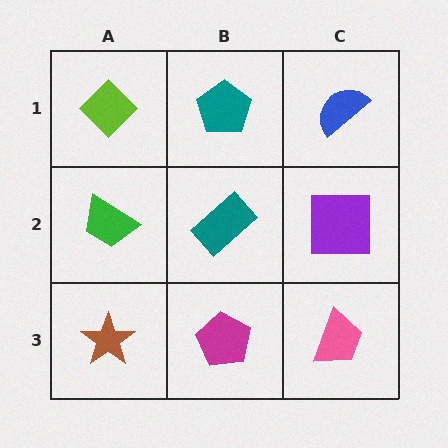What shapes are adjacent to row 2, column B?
A teal pentagon (row 1, column B), a magenta pentagon (row 3, column B), a green trapezoid (row 2, column A), a purple square (row 2, column C).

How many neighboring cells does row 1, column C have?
2.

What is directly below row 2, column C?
A pink trapezoid.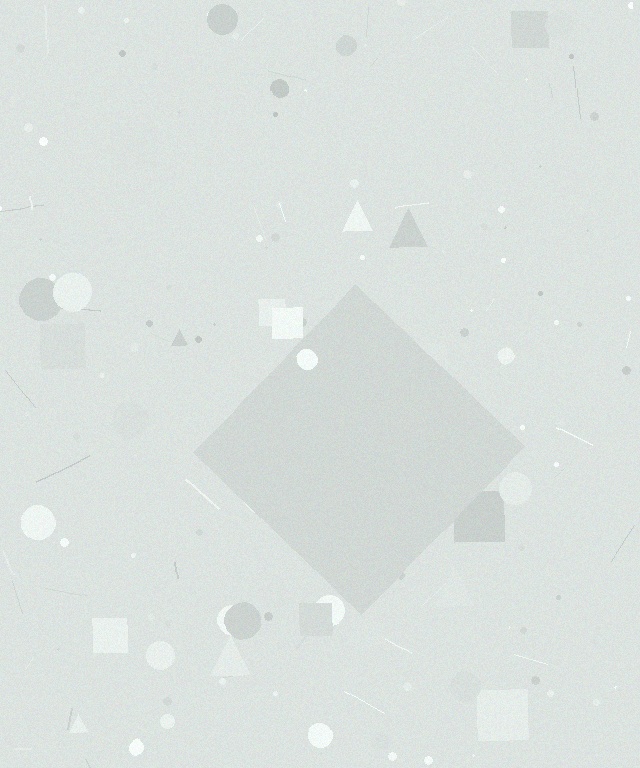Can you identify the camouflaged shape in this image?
The camouflaged shape is a diamond.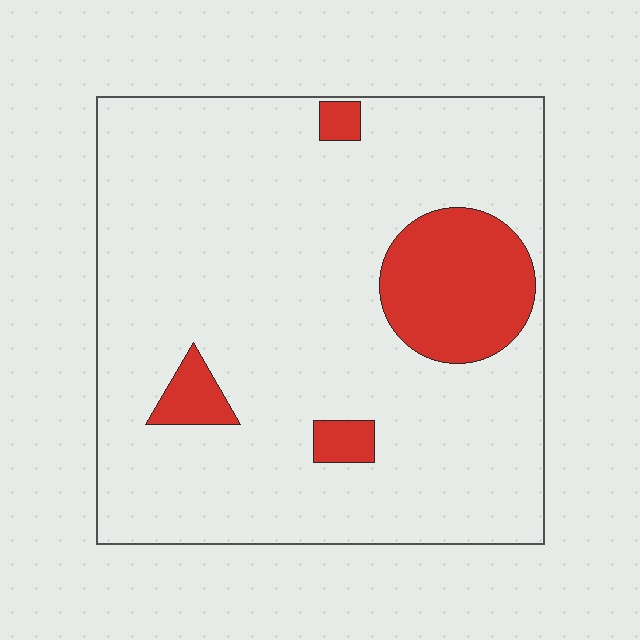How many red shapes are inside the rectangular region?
4.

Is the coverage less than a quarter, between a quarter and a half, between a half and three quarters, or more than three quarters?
Less than a quarter.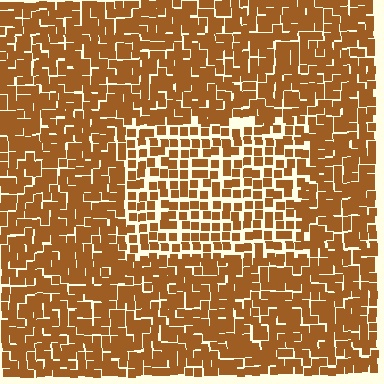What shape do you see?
I see a rectangle.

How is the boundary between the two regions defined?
The boundary is defined by a change in element density (approximately 1.6x ratio). All elements are the same color, size, and shape.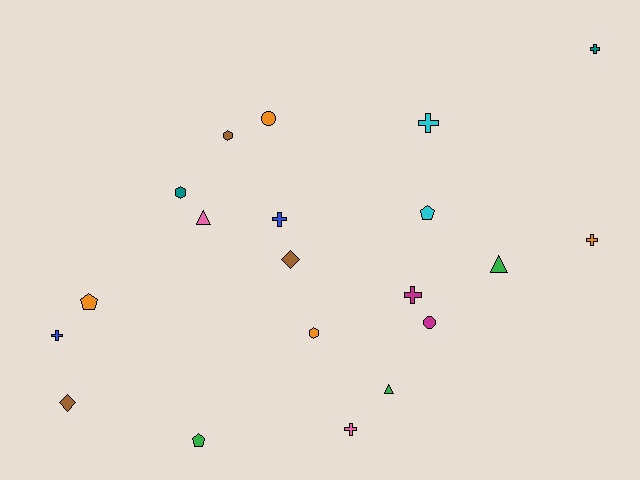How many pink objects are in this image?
There are 2 pink objects.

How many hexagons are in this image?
There are 3 hexagons.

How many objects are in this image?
There are 20 objects.